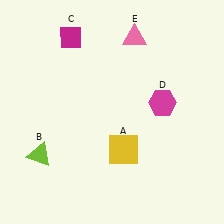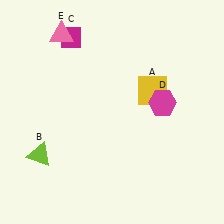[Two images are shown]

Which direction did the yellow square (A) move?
The yellow square (A) moved up.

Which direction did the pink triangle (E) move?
The pink triangle (E) moved left.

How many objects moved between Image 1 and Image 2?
2 objects moved between the two images.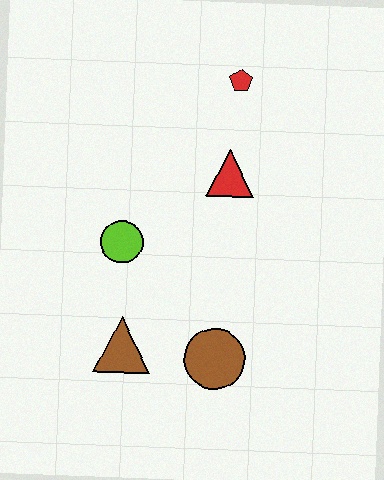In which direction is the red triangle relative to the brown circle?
The red triangle is above the brown circle.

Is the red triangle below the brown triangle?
No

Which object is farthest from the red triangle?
The brown triangle is farthest from the red triangle.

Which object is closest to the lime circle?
The brown triangle is closest to the lime circle.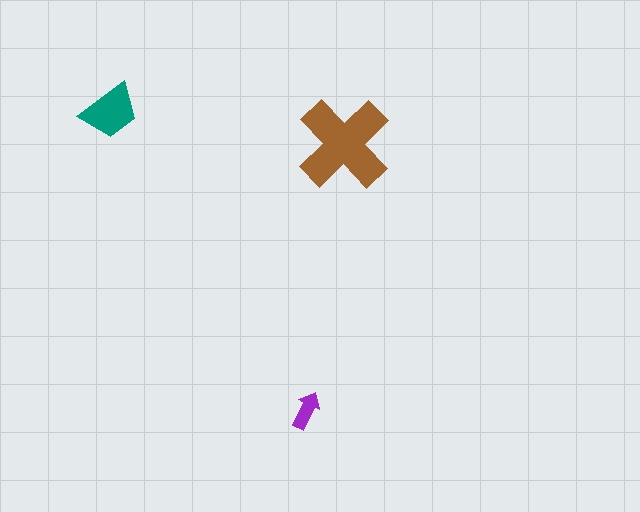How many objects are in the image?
There are 3 objects in the image.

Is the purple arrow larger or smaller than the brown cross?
Smaller.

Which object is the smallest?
The purple arrow.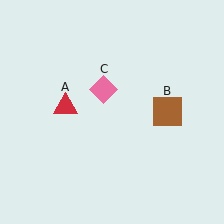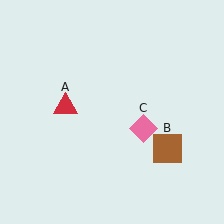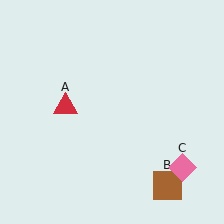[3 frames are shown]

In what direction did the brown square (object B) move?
The brown square (object B) moved down.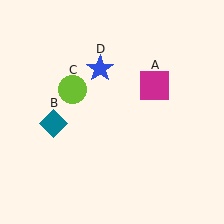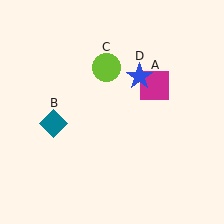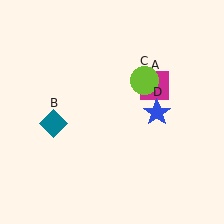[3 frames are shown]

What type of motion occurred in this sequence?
The lime circle (object C), blue star (object D) rotated clockwise around the center of the scene.